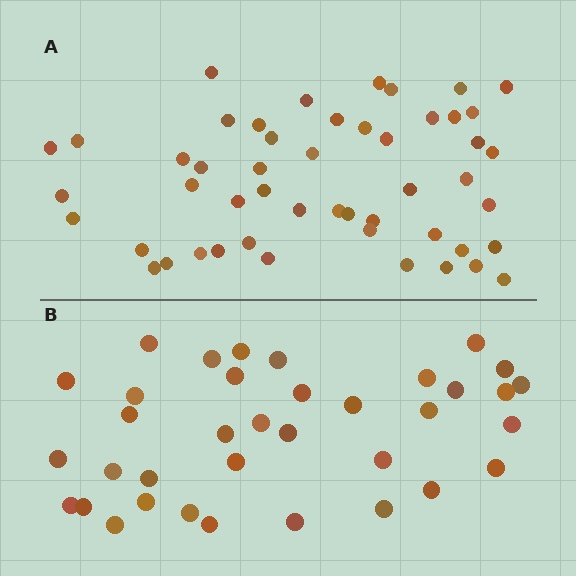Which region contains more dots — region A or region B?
Region A (the top region) has more dots.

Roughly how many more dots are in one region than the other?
Region A has approximately 15 more dots than region B.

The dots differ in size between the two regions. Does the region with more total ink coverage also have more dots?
No. Region B has more total ink coverage because its dots are larger, but region A actually contains more individual dots. Total area can be misleading — the number of items is what matters here.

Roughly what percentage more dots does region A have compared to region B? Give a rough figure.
About 40% more.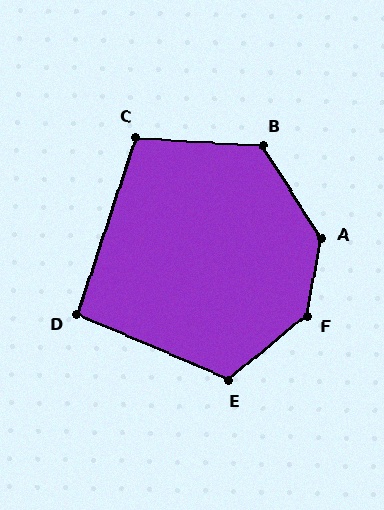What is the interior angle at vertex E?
Approximately 118 degrees (obtuse).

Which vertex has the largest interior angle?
F, at approximately 139 degrees.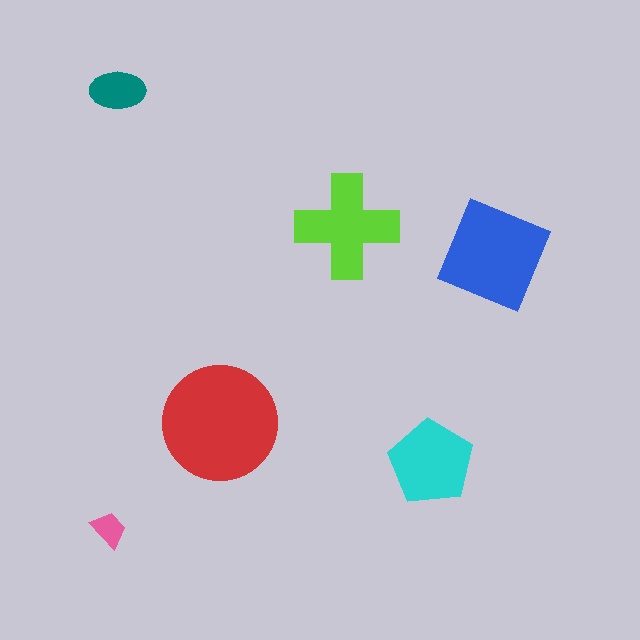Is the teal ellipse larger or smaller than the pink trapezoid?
Larger.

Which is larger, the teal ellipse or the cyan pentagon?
The cyan pentagon.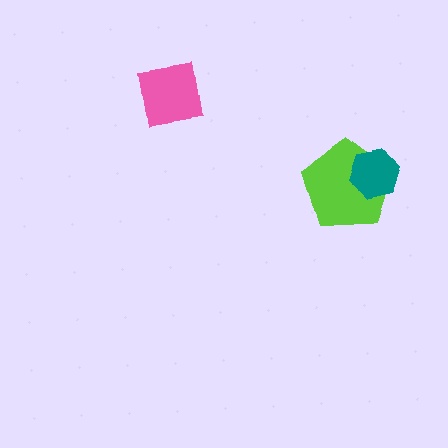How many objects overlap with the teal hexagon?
1 object overlaps with the teal hexagon.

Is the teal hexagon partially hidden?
No, no other shape covers it.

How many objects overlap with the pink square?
0 objects overlap with the pink square.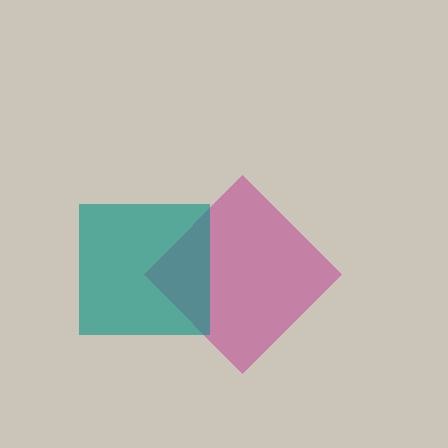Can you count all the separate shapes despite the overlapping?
Yes, there are 2 separate shapes.